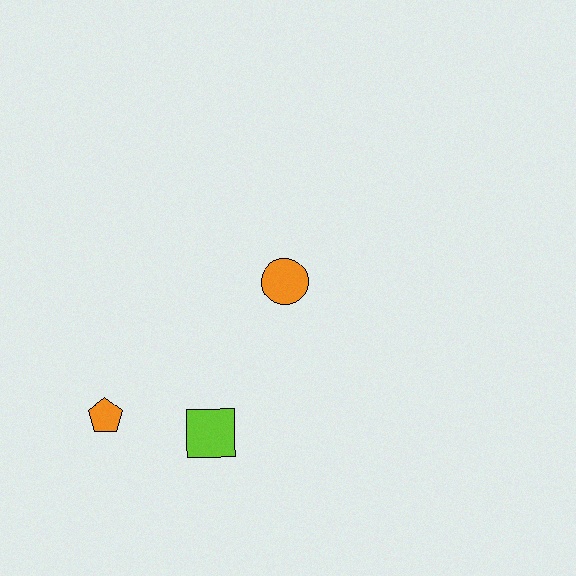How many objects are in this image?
There are 3 objects.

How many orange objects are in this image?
There are 2 orange objects.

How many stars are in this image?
There are no stars.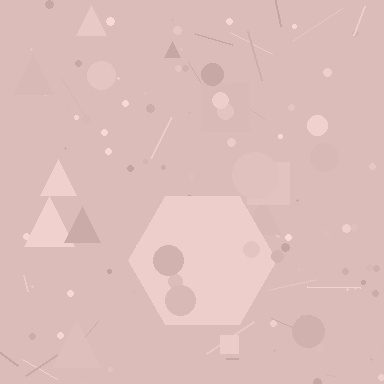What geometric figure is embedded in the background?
A hexagon is embedded in the background.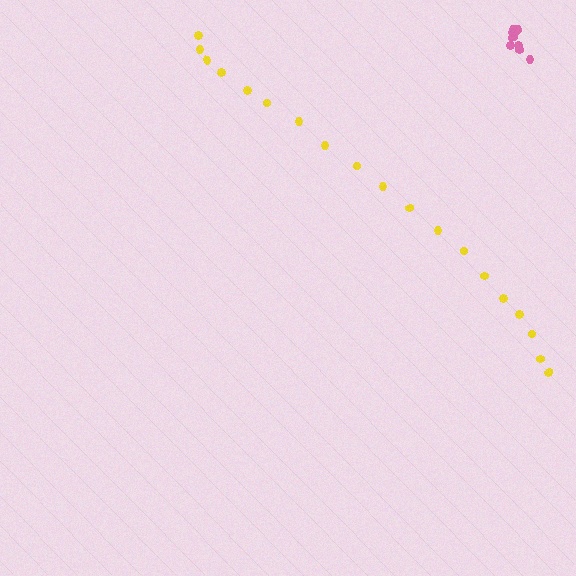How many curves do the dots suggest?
There are 2 distinct paths.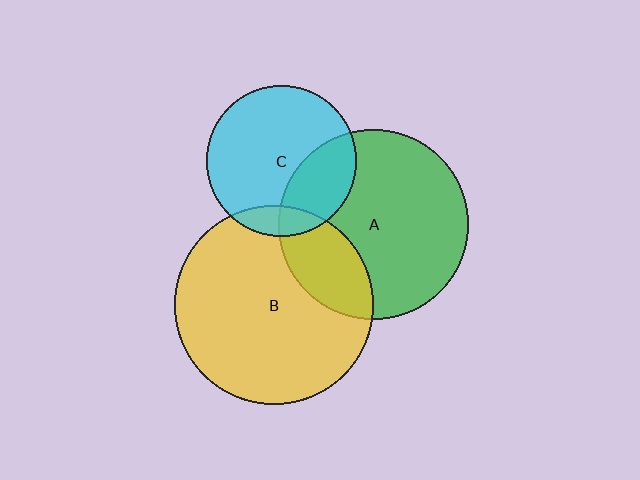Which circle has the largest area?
Circle B (yellow).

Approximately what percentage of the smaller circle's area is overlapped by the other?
Approximately 30%.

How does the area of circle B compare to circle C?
Approximately 1.7 times.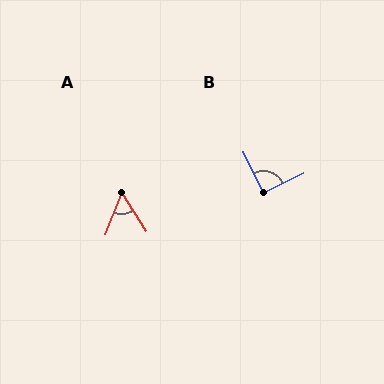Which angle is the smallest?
A, at approximately 54 degrees.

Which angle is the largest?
B, at approximately 89 degrees.